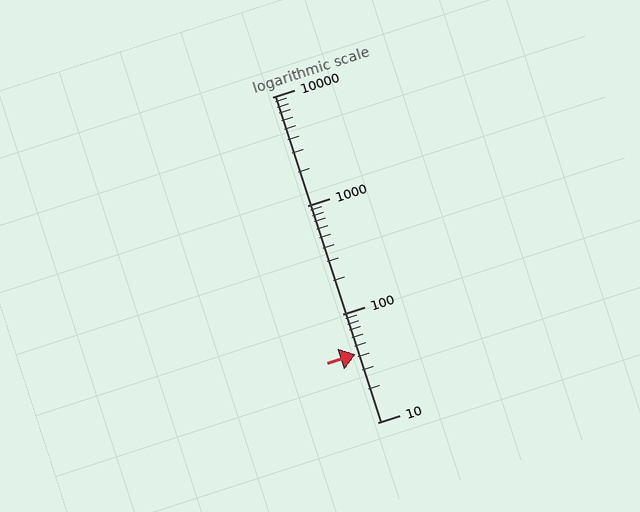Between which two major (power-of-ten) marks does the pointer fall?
The pointer is between 10 and 100.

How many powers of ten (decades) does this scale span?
The scale spans 3 decades, from 10 to 10000.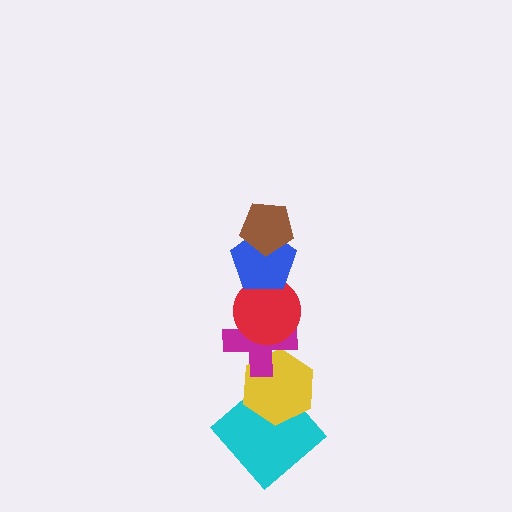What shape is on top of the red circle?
The blue pentagon is on top of the red circle.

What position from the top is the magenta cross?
The magenta cross is 4th from the top.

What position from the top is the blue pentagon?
The blue pentagon is 2nd from the top.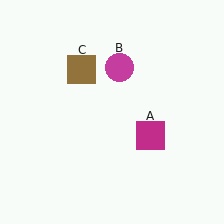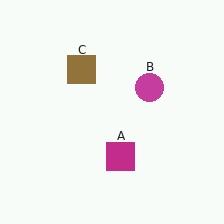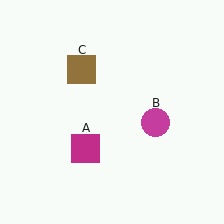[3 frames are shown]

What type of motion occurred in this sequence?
The magenta square (object A), magenta circle (object B) rotated clockwise around the center of the scene.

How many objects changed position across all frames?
2 objects changed position: magenta square (object A), magenta circle (object B).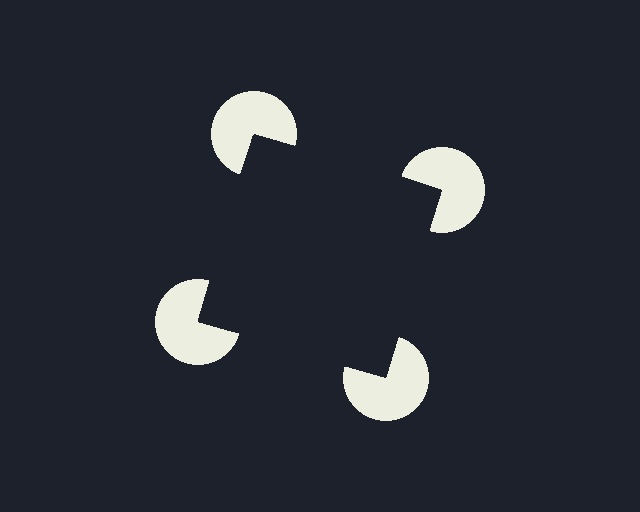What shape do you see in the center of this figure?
An illusory square — its edges are inferred from the aligned wedge cuts in the pac-man discs, not physically drawn.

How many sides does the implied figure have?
4 sides.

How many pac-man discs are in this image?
There are 4 — one at each vertex of the illusory square.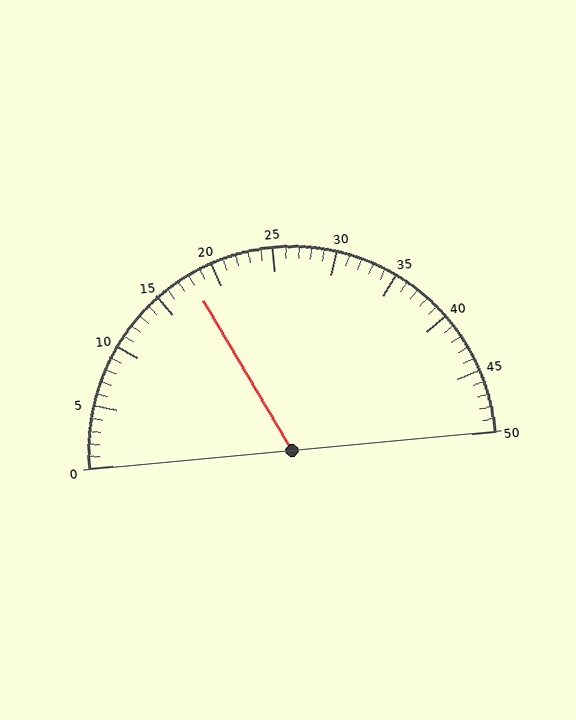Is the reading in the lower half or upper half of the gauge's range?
The reading is in the lower half of the range (0 to 50).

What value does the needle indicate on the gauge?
The needle indicates approximately 18.